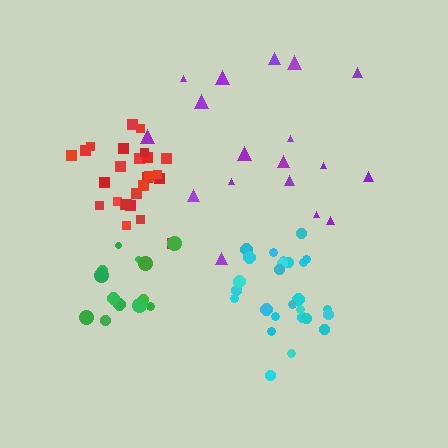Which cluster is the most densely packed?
Red.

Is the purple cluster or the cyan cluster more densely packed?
Cyan.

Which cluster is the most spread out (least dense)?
Purple.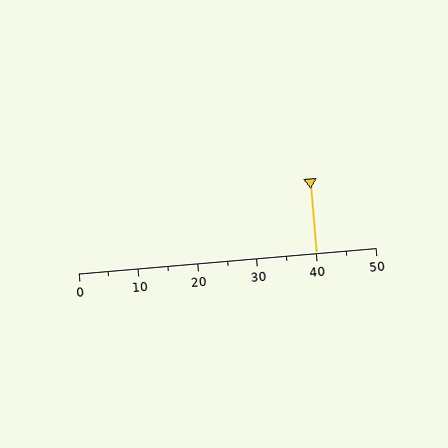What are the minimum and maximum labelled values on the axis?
The axis runs from 0 to 50.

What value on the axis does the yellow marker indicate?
The marker indicates approximately 40.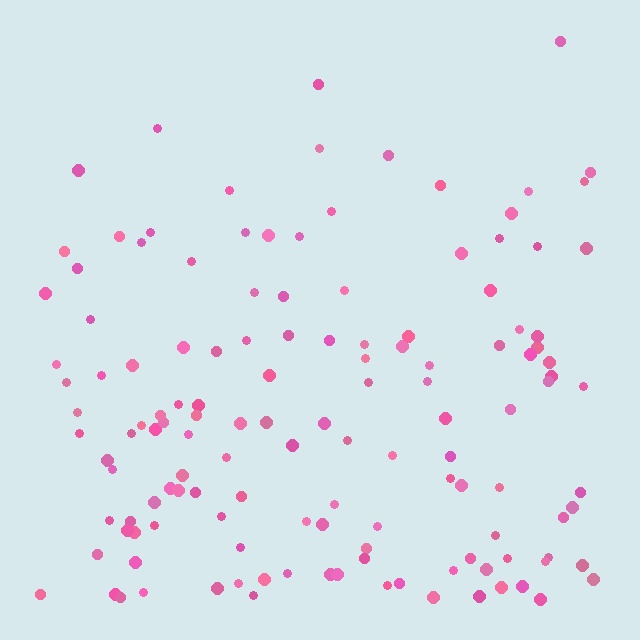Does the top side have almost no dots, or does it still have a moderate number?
Still a moderate number, just noticeably fewer than the bottom.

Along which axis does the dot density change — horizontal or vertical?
Vertical.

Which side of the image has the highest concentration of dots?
The bottom.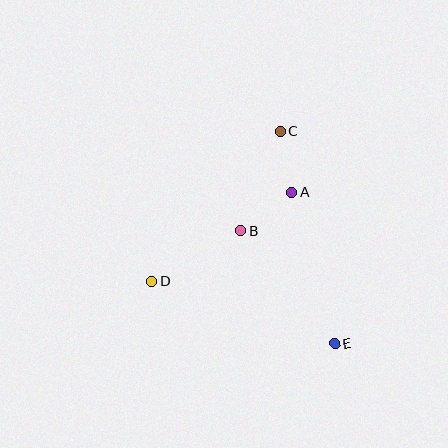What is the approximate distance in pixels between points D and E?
The distance between D and E is approximately 194 pixels.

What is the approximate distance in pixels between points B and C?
The distance between B and C is approximately 107 pixels.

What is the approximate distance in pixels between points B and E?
The distance between B and E is approximately 147 pixels.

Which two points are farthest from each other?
Points C and E are farthest from each other.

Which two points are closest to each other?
Points A and C are closest to each other.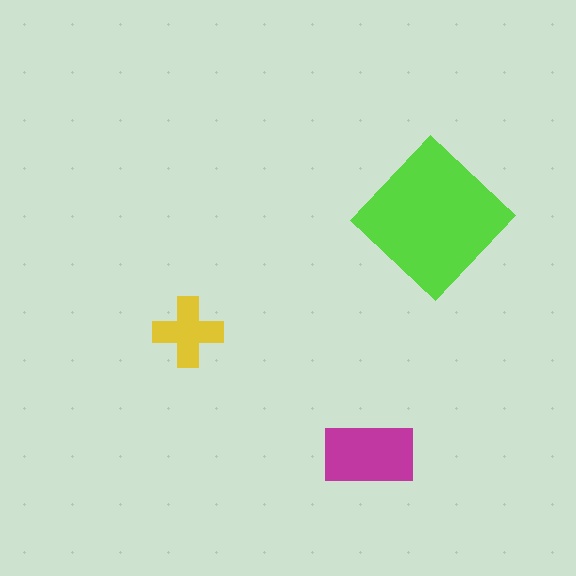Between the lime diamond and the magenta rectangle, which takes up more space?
The lime diamond.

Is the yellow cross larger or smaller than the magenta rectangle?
Smaller.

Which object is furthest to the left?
The yellow cross is leftmost.